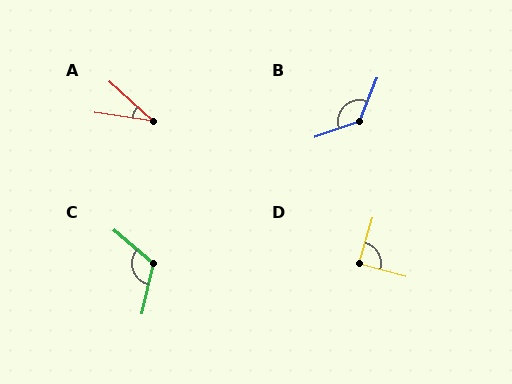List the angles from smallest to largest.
A (34°), D (89°), C (118°), B (131°).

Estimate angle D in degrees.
Approximately 89 degrees.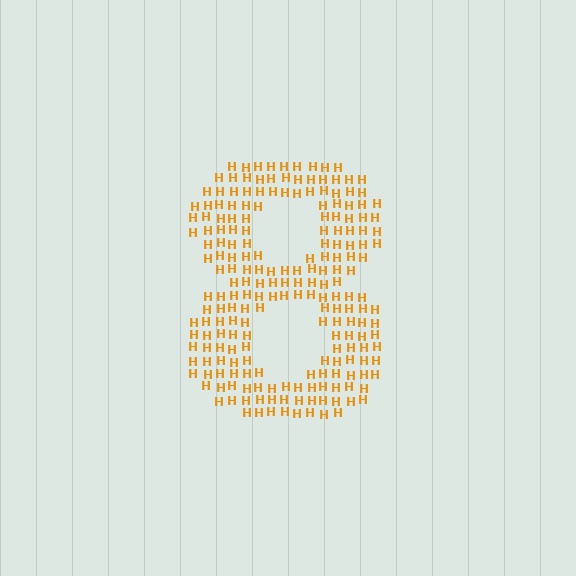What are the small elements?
The small elements are letter H's.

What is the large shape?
The large shape is the digit 8.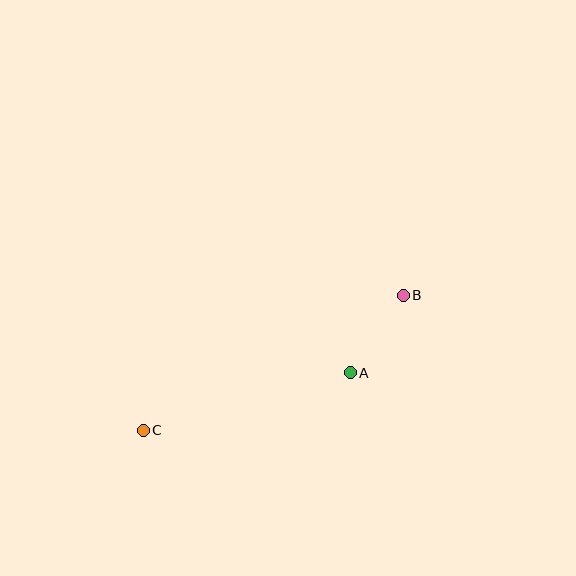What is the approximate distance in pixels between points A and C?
The distance between A and C is approximately 215 pixels.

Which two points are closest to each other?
Points A and B are closest to each other.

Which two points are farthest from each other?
Points B and C are farthest from each other.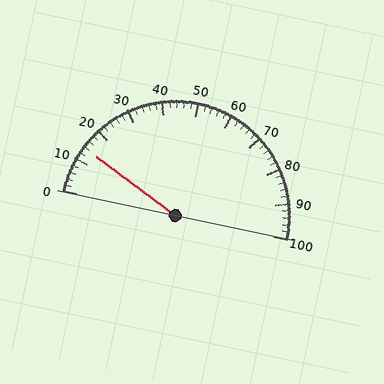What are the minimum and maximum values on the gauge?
The gauge ranges from 0 to 100.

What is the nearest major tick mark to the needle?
The nearest major tick mark is 10.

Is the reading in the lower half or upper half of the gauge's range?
The reading is in the lower half of the range (0 to 100).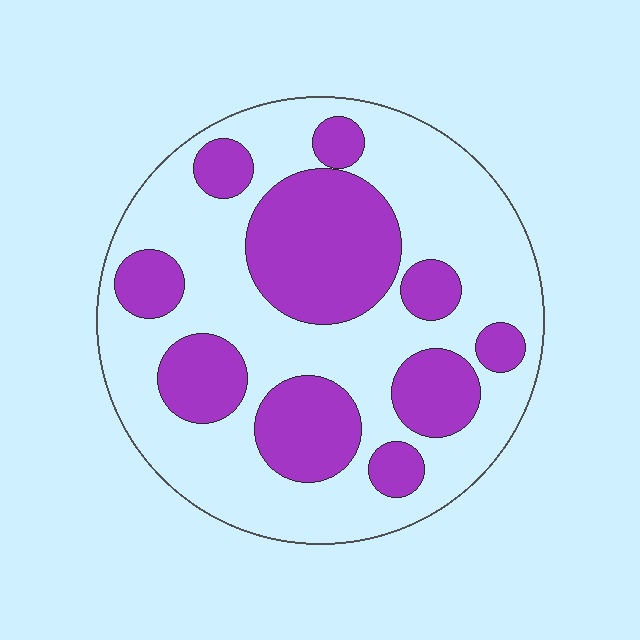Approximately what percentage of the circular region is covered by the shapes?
Approximately 35%.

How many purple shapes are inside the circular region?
10.